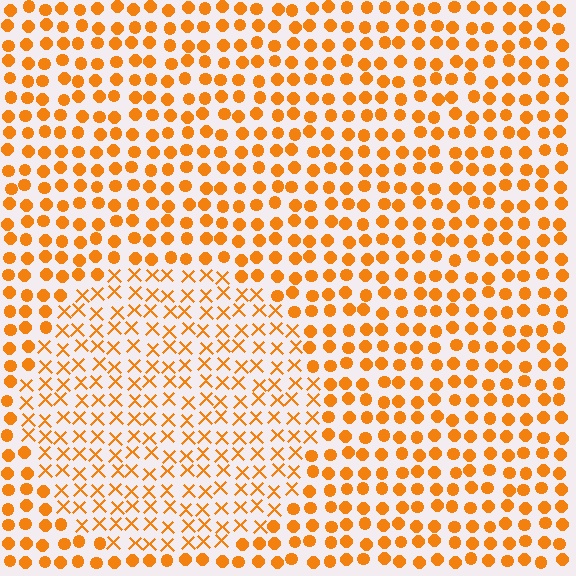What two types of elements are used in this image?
The image uses X marks inside the circle region and circles outside it.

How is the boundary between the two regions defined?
The boundary is defined by a change in element shape: X marks inside vs. circles outside. All elements share the same color and spacing.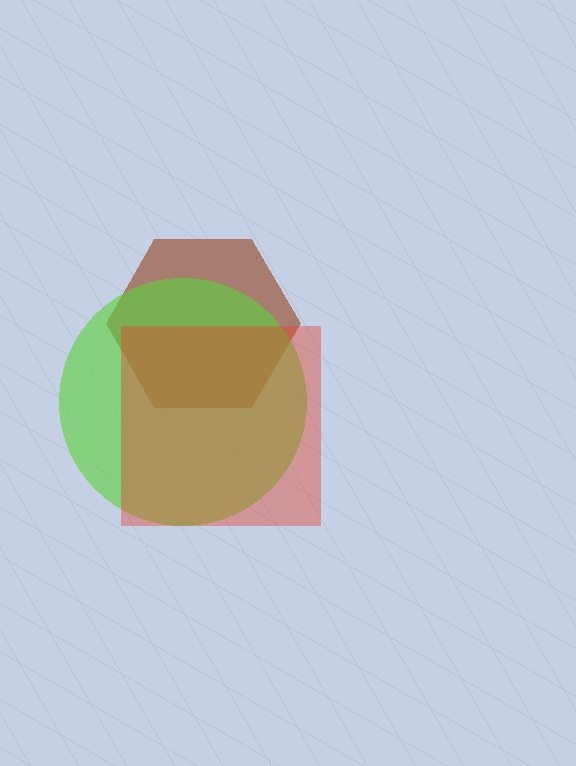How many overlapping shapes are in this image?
There are 3 overlapping shapes in the image.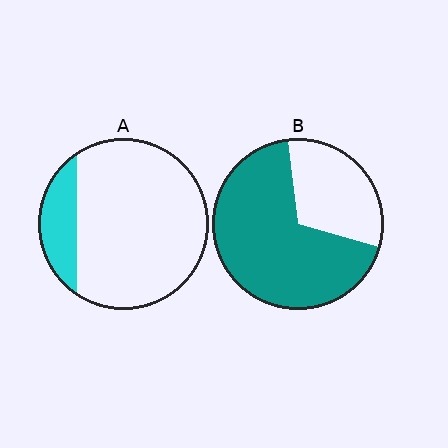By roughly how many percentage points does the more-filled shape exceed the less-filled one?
By roughly 50 percentage points (B over A).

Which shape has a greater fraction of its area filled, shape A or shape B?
Shape B.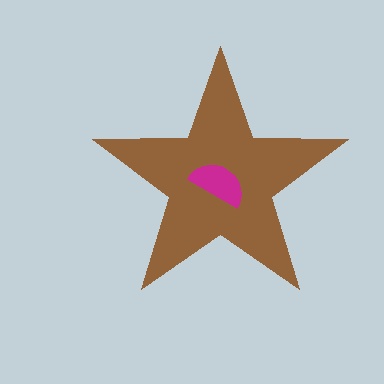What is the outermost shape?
The brown star.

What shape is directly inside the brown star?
The magenta semicircle.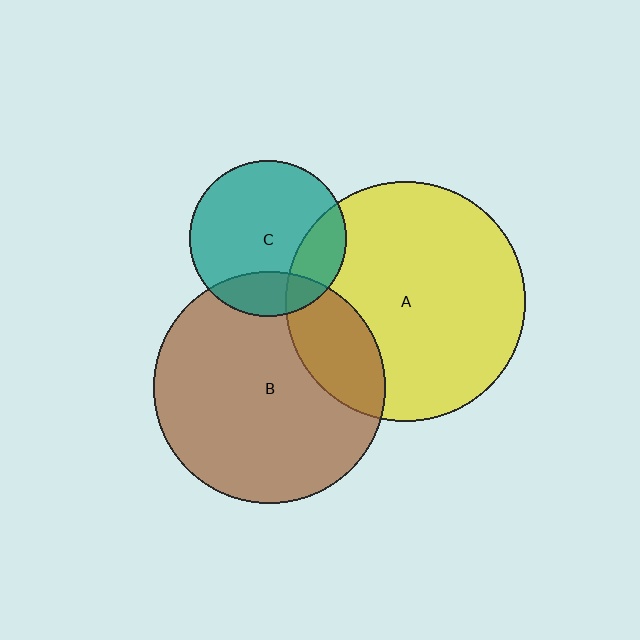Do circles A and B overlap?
Yes.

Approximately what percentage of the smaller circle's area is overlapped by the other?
Approximately 20%.